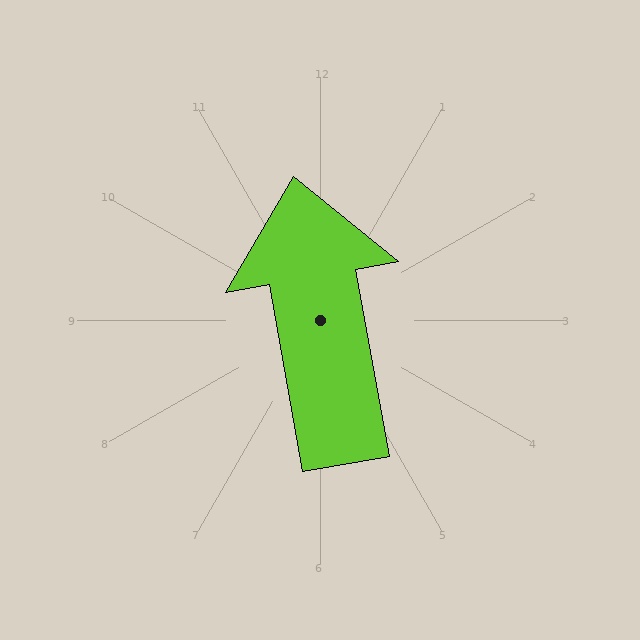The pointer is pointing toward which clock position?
Roughly 12 o'clock.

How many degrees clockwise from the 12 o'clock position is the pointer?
Approximately 350 degrees.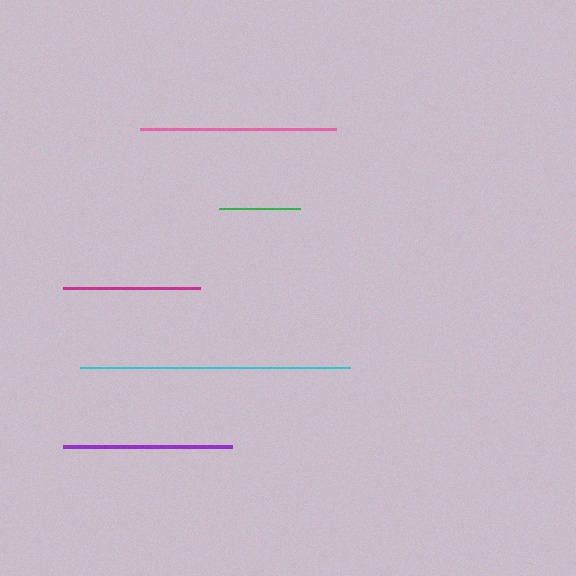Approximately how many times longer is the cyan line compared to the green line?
The cyan line is approximately 3.3 times the length of the green line.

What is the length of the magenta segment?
The magenta segment is approximately 137 pixels long.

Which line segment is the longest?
The cyan line is the longest at approximately 270 pixels.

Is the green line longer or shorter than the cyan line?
The cyan line is longer than the green line.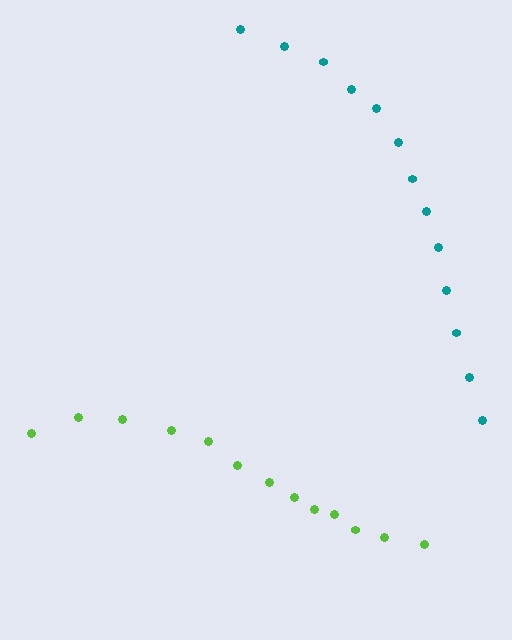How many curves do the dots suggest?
There are 2 distinct paths.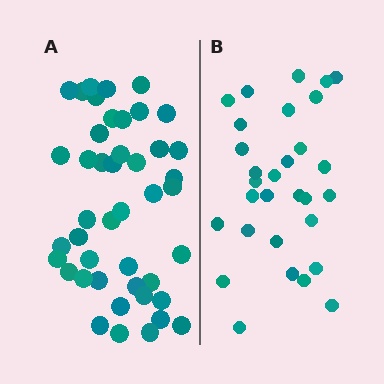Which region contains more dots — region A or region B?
Region A (the left region) has more dots.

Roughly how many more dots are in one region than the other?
Region A has approximately 15 more dots than region B.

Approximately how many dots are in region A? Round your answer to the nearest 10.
About 40 dots. (The exact count is 44, which rounds to 40.)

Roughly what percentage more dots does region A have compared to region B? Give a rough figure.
About 45% more.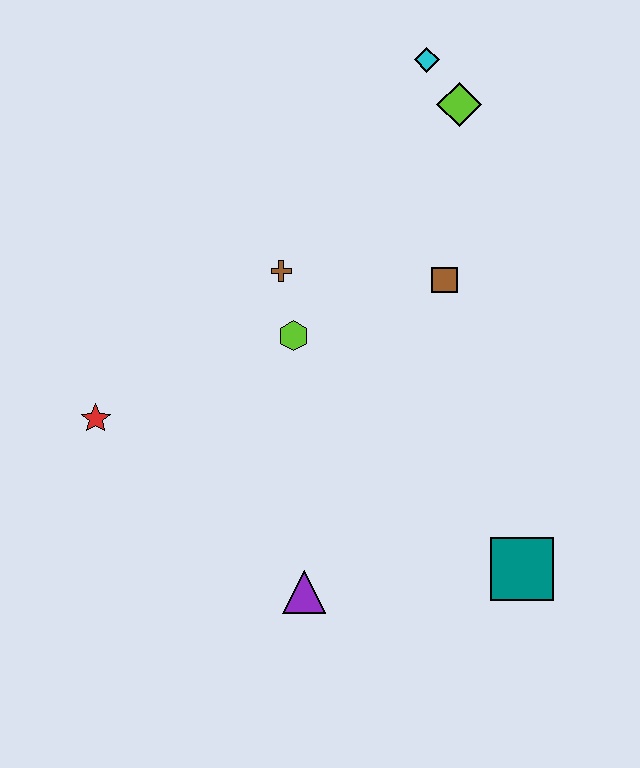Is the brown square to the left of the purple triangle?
No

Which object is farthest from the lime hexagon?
The teal square is farthest from the lime hexagon.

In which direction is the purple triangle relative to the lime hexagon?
The purple triangle is below the lime hexagon.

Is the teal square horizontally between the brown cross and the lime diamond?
No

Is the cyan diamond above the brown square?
Yes